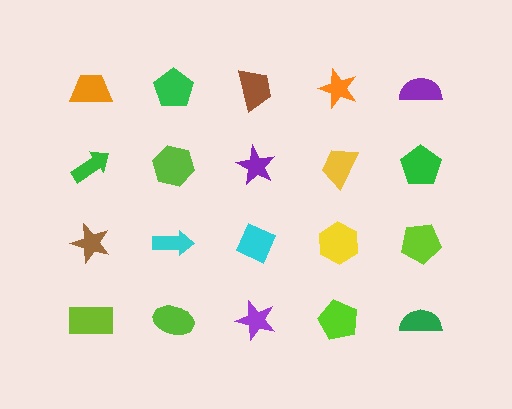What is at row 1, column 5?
A purple semicircle.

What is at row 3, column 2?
A cyan arrow.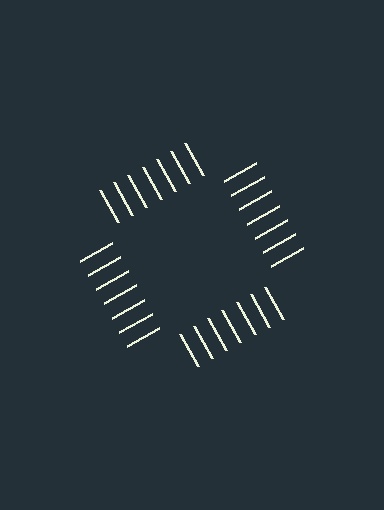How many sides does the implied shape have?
4 sides — the line-ends trace a square.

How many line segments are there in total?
28 — 7 along each of the 4 edges.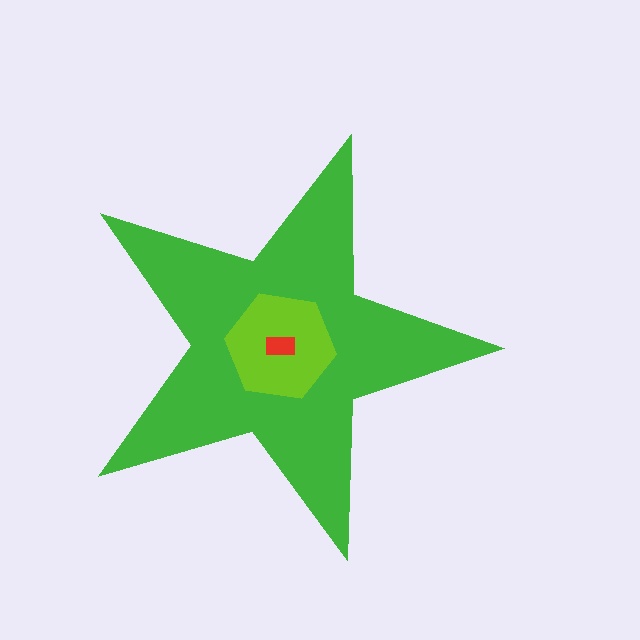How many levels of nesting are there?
3.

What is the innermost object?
The red rectangle.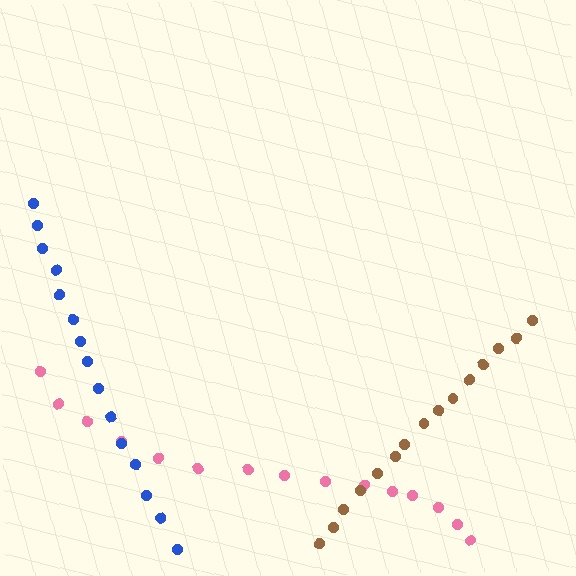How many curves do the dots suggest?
There are 3 distinct paths.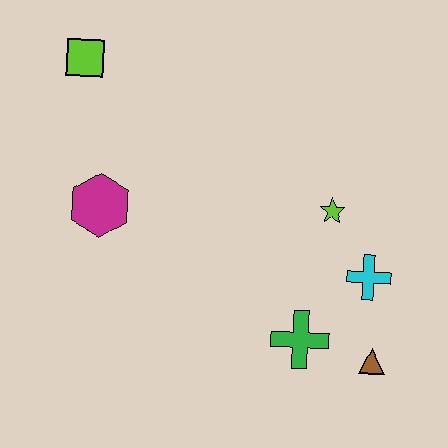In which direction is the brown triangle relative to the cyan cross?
The brown triangle is below the cyan cross.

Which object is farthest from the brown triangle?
The lime square is farthest from the brown triangle.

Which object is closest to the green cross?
The brown triangle is closest to the green cross.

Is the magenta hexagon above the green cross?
Yes